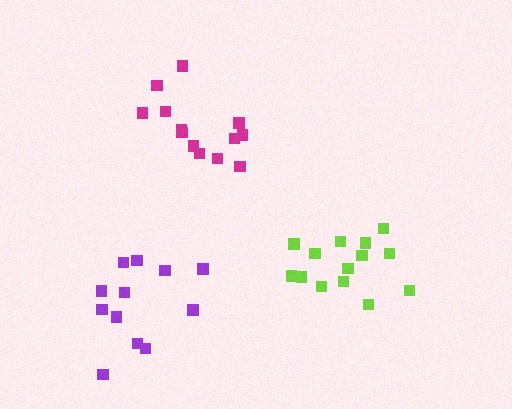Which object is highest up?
The magenta cluster is topmost.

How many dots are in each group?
Group 1: 14 dots, Group 2: 12 dots, Group 3: 13 dots (39 total).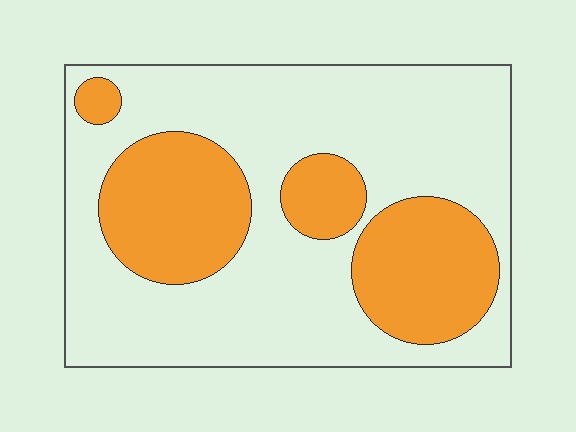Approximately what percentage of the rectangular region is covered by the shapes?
Approximately 30%.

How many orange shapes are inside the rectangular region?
4.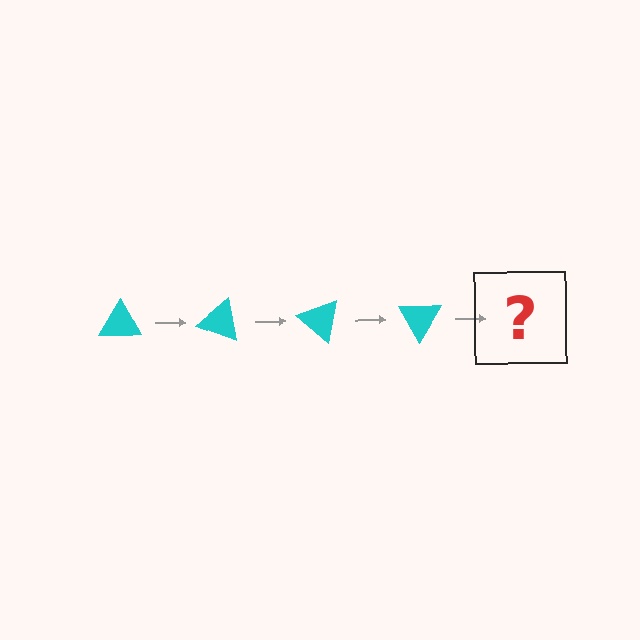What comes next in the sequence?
The next element should be a cyan triangle rotated 80 degrees.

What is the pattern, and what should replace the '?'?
The pattern is that the triangle rotates 20 degrees each step. The '?' should be a cyan triangle rotated 80 degrees.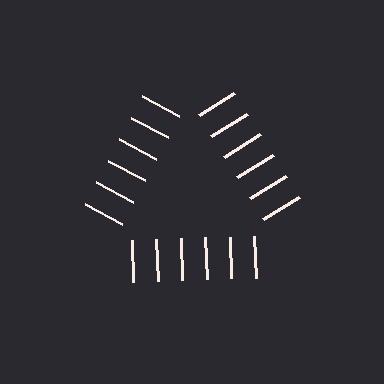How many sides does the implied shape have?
3 sides — the line-ends trace a triangle.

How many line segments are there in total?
18 — 6 along each of the 3 edges.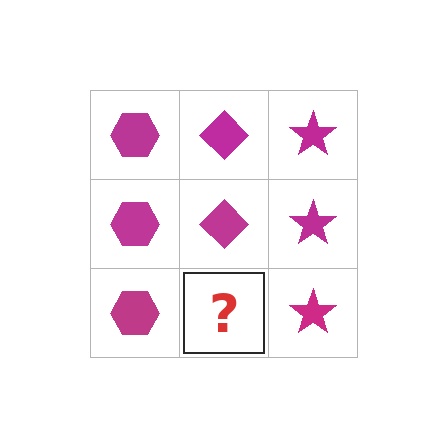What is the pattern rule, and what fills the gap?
The rule is that each column has a consistent shape. The gap should be filled with a magenta diamond.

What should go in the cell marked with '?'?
The missing cell should contain a magenta diamond.